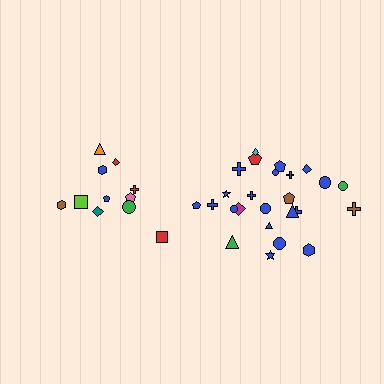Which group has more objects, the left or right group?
The right group.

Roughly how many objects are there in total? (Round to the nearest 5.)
Roughly 35 objects in total.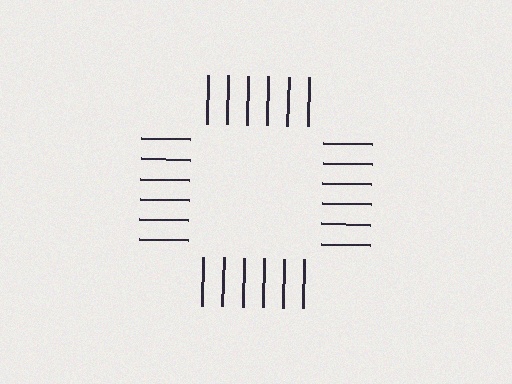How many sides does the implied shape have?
4 sides — the line-ends trace a square.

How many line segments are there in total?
24 — 6 along each of the 4 edges.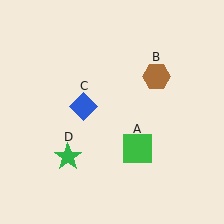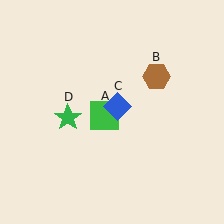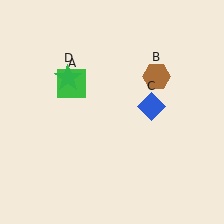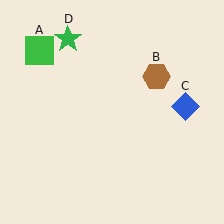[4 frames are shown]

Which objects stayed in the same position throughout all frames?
Brown hexagon (object B) remained stationary.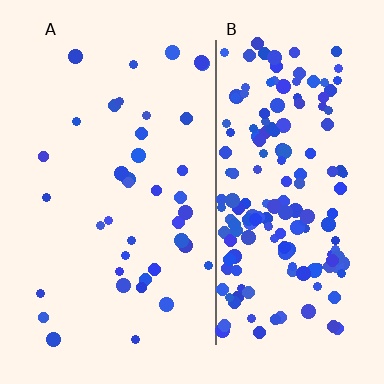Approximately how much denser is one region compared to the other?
Approximately 4.5× — region B over region A.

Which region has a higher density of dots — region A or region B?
B (the right).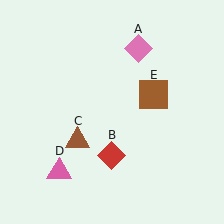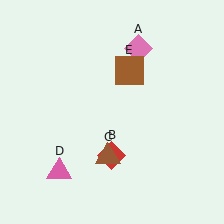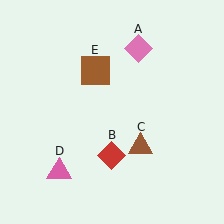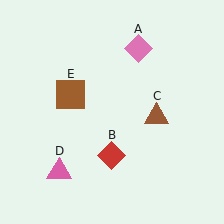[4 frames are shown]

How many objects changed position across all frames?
2 objects changed position: brown triangle (object C), brown square (object E).